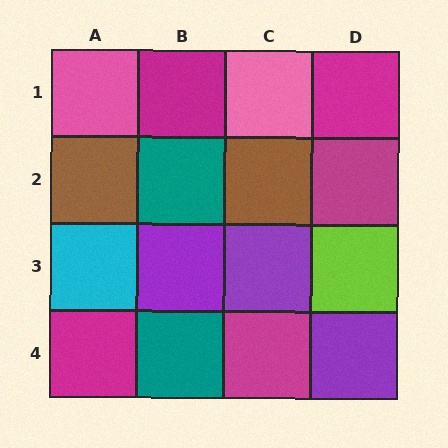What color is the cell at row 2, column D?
Magenta.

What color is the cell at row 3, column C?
Purple.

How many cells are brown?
2 cells are brown.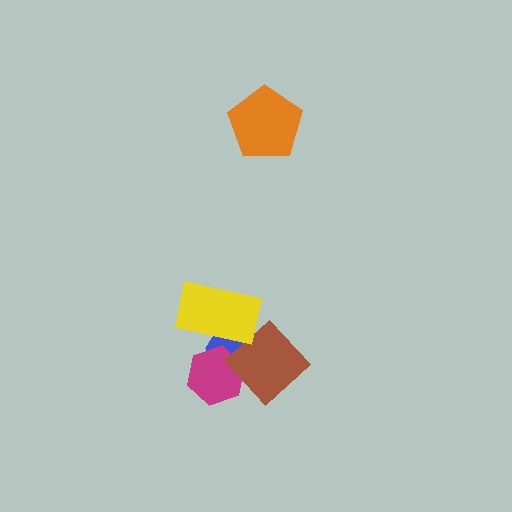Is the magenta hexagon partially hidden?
Yes, it is partially covered by another shape.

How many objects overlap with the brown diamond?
3 objects overlap with the brown diamond.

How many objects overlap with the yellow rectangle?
2 objects overlap with the yellow rectangle.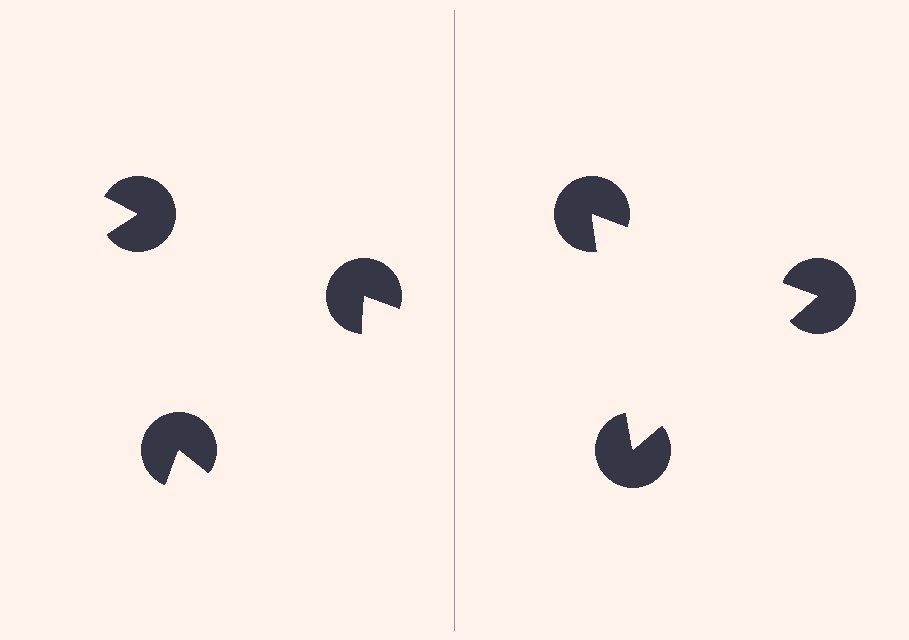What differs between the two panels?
The pac-man discs are positioned identically on both sides; only the wedge orientations differ. On the right they align to a triangle; on the left they are misaligned.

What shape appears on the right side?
An illusory triangle.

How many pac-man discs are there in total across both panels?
6 — 3 on each side.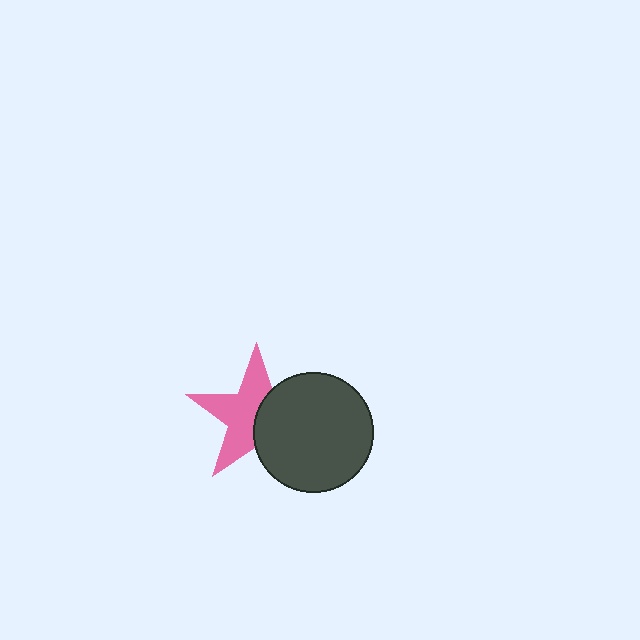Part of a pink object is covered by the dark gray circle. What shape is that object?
It is a star.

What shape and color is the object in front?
The object in front is a dark gray circle.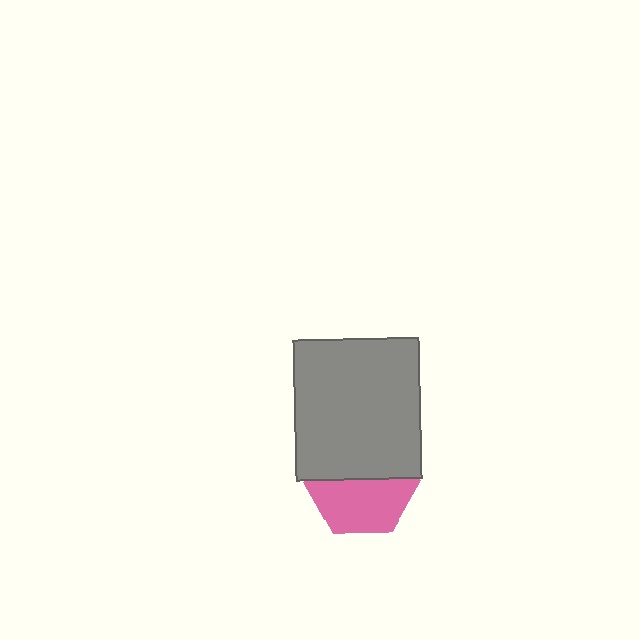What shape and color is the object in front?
The object in front is a gray rectangle.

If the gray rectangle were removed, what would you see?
You would see the complete pink hexagon.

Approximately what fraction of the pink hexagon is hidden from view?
Roughly 49% of the pink hexagon is hidden behind the gray rectangle.